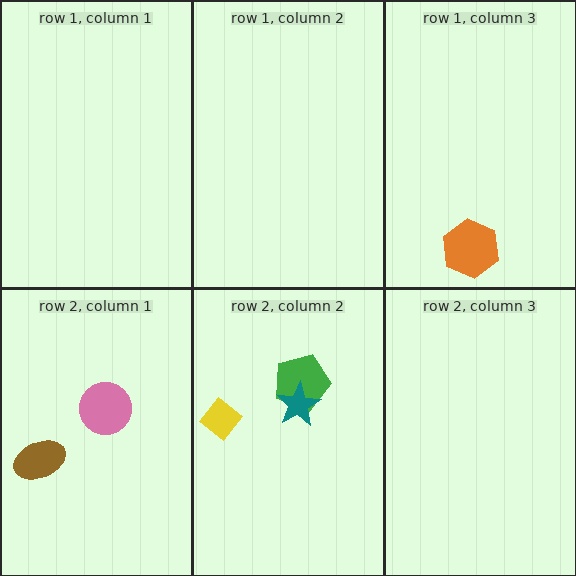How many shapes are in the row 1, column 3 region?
1.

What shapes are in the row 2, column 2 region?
The green pentagon, the yellow diamond, the teal star.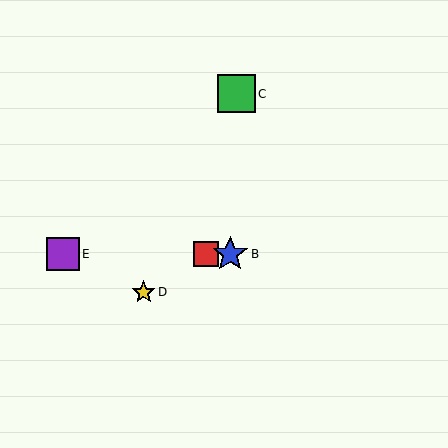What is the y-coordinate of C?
Object C is at y≈94.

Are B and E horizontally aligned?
Yes, both are at y≈254.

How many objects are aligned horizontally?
3 objects (A, B, E) are aligned horizontally.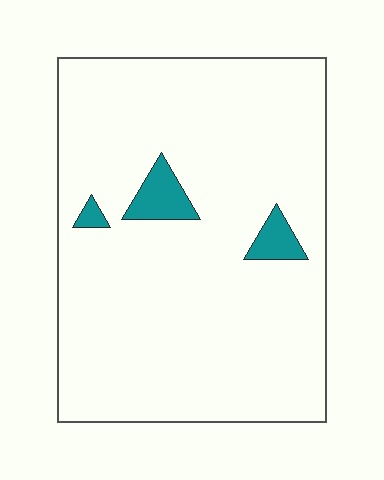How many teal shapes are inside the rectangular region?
3.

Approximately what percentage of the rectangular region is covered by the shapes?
Approximately 5%.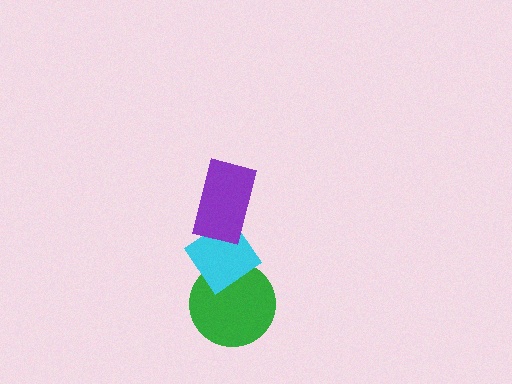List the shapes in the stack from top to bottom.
From top to bottom: the purple rectangle, the cyan diamond, the green circle.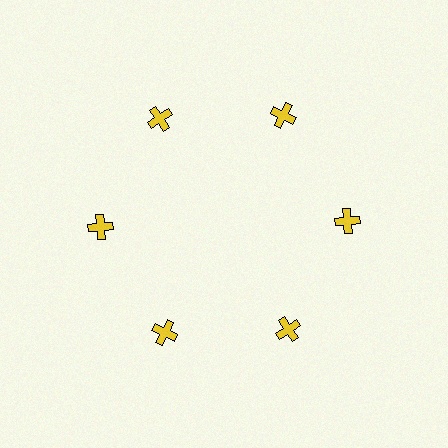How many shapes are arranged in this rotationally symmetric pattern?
There are 6 shapes, arranged in 6 groups of 1.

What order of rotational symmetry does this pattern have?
This pattern has 6-fold rotational symmetry.